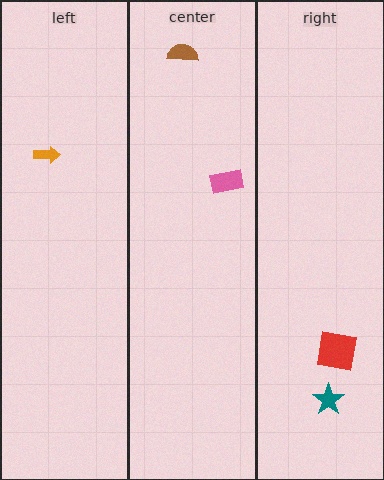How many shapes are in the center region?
2.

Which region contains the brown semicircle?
The center region.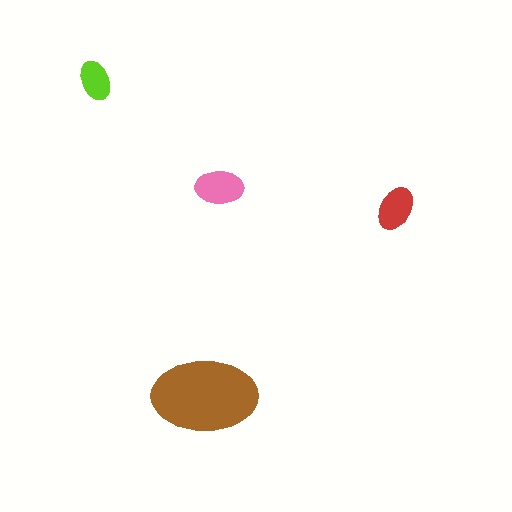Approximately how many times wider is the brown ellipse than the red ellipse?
About 2.5 times wider.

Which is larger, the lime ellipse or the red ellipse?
The red one.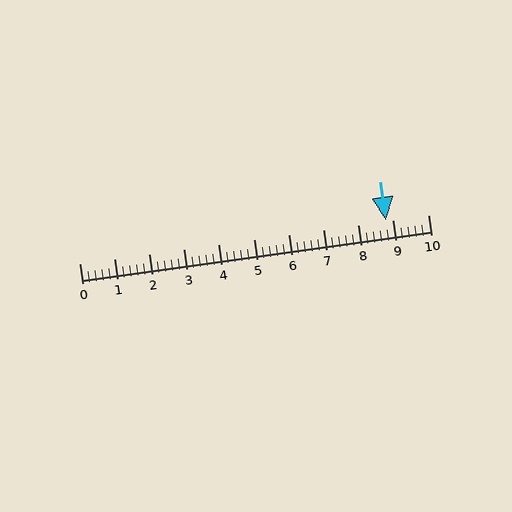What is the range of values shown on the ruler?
The ruler shows values from 0 to 10.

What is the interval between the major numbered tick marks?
The major tick marks are spaced 1 units apart.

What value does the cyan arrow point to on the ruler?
The cyan arrow points to approximately 8.8.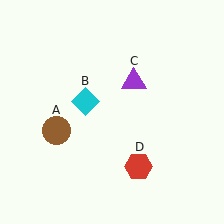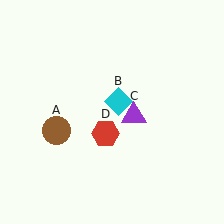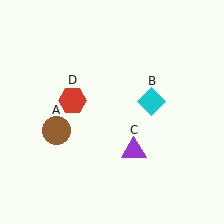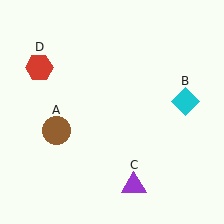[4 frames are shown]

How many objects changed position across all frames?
3 objects changed position: cyan diamond (object B), purple triangle (object C), red hexagon (object D).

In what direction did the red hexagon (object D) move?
The red hexagon (object D) moved up and to the left.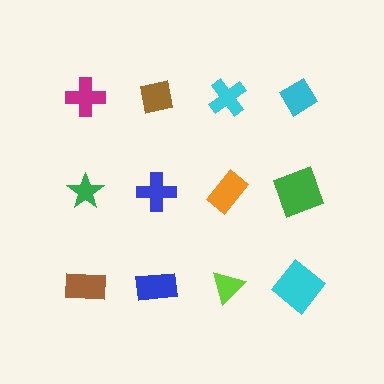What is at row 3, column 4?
A cyan diamond.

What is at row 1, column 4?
A cyan diamond.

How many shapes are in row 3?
4 shapes.